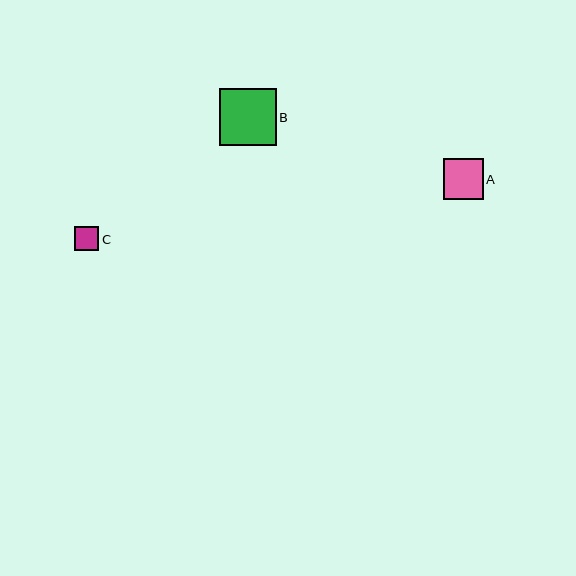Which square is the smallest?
Square C is the smallest with a size of approximately 24 pixels.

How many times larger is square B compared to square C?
Square B is approximately 2.3 times the size of square C.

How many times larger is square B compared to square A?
Square B is approximately 1.4 times the size of square A.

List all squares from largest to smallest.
From largest to smallest: B, A, C.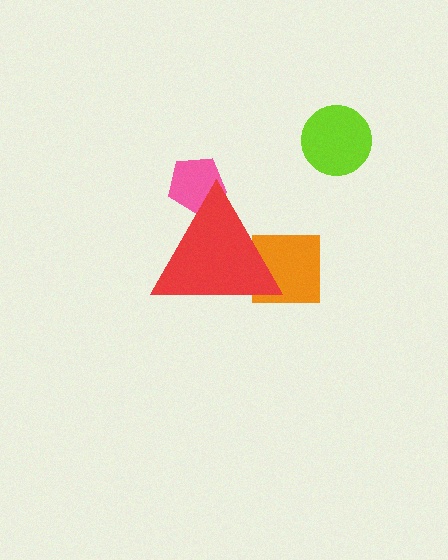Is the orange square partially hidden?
Yes, the orange square is partially hidden behind the red triangle.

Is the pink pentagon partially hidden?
Yes, the pink pentagon is partially hidden behind the red triangle.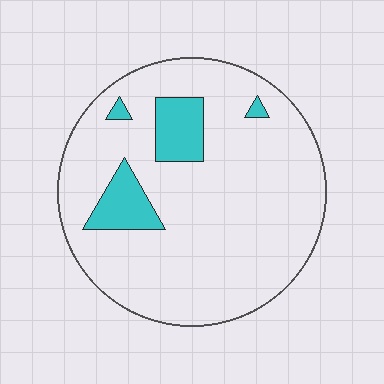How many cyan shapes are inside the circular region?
4.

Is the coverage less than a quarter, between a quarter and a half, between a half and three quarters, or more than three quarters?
Less than a quarter.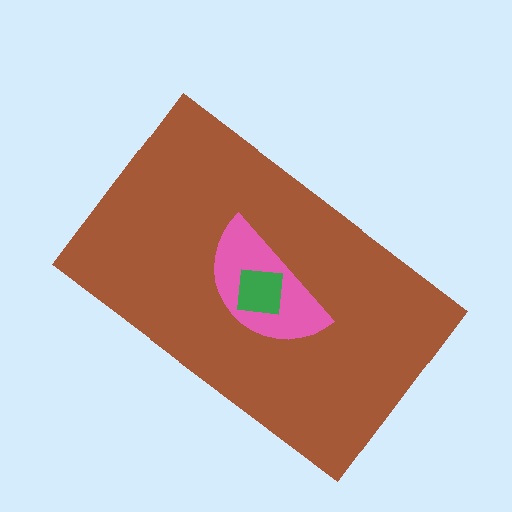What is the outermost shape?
The brown rectangle.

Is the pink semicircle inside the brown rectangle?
Yes.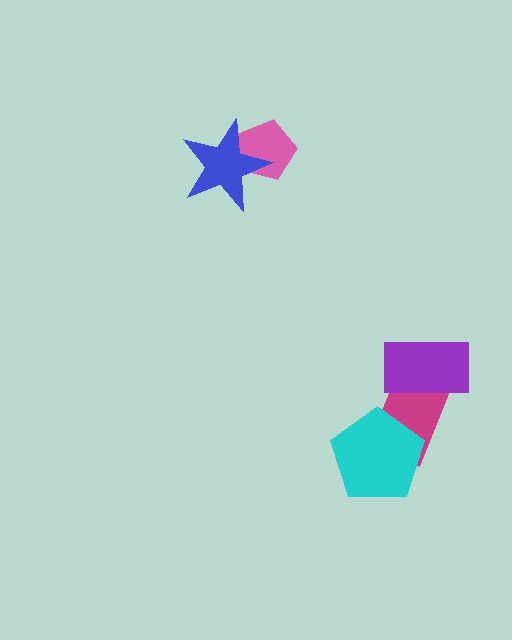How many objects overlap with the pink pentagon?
1 object overlaps with the pink pentagon.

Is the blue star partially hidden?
No, no other shape covers it.